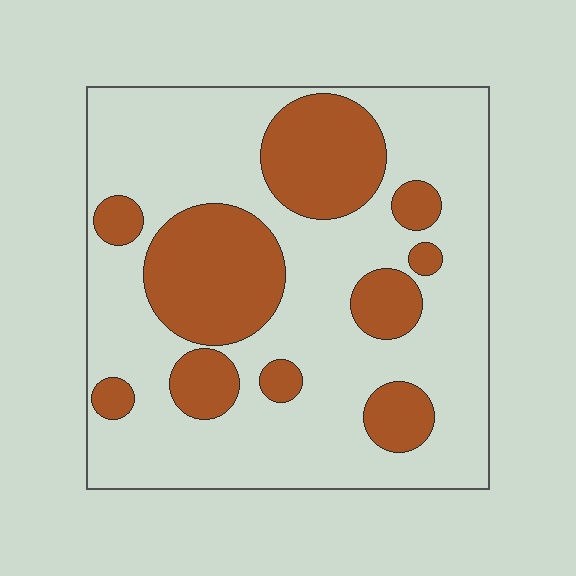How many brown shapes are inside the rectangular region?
10.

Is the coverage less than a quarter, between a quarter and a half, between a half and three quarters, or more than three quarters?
Between a quarter and a half.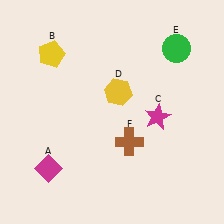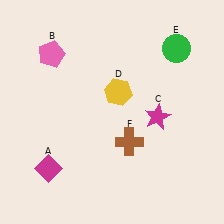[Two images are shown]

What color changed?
The pentagon (B) changed from yellow in Image 1 to pink in Image 2.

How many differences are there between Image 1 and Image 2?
There is 1 difference between the two images.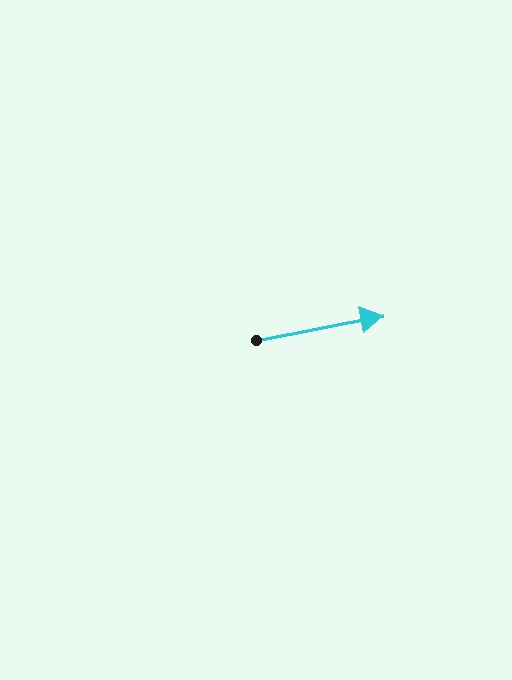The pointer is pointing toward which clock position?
Roughly 3 o'clock.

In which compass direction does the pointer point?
East.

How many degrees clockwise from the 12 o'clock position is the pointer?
Approximately 79 degrees.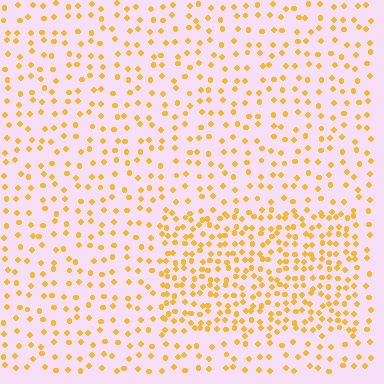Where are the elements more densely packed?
The elements are more densely packed inside the rectangle boundary.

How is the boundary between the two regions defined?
The boundary is defined by a change in element density (approximately 2.0x ratio). All elements are the same color, size, and shape.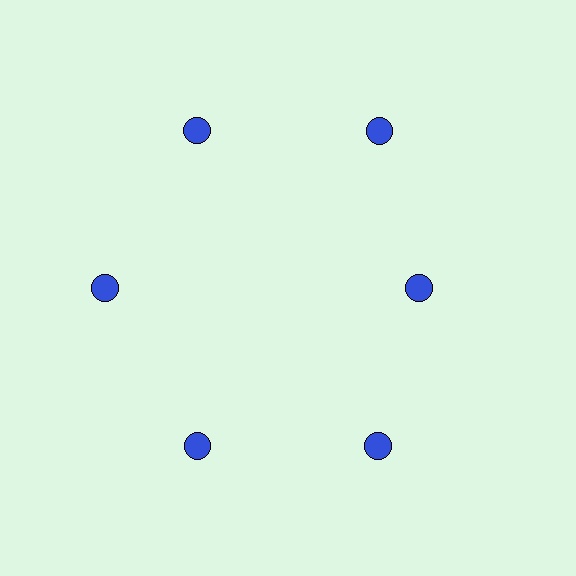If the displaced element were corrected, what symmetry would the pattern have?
It would have 6-fold rotational symmetry — the pattern would map onto itself every 60 degrees.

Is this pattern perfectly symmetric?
No. The 6 blue circles are arranged in a ring, but one element near the 3 o'clock position is pulled inward toward the center, breaking the 6-fold rotational symmetry.